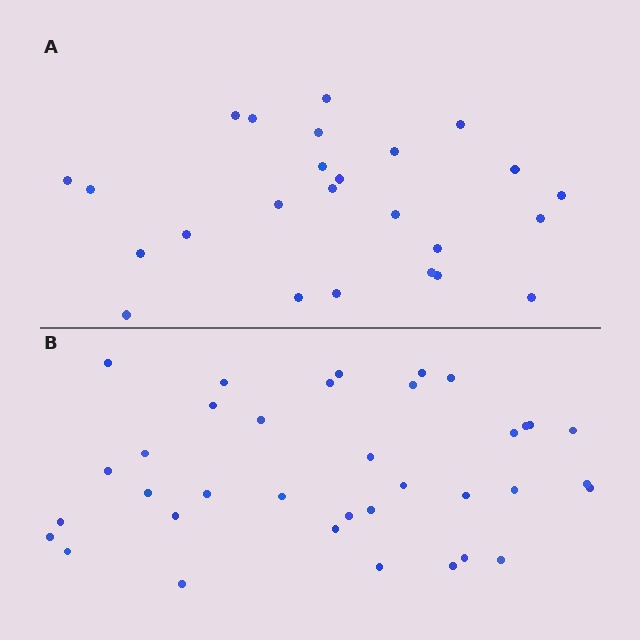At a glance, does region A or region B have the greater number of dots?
Region B (the bottom region) has more dots.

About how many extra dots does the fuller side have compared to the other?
Region B has roughly 12 or so more dots than region A.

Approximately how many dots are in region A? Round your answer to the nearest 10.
About 20 dots. (The exact count is 25, which rounds to 20.)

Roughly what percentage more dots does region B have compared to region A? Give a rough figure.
About 45% more.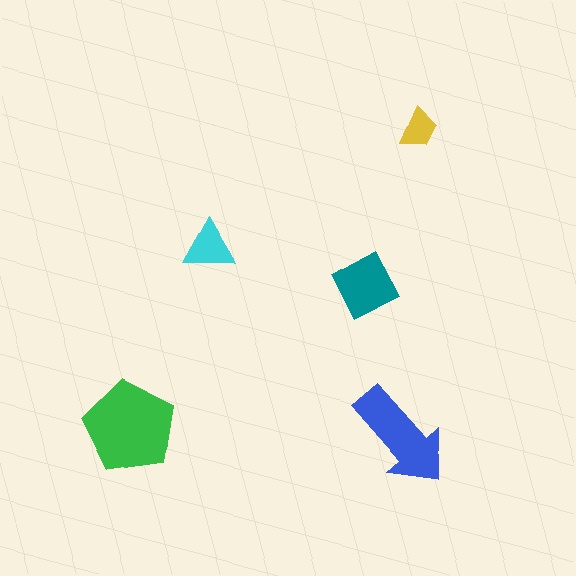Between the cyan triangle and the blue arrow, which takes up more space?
The blue arrow.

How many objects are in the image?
There are 5 objects in the image.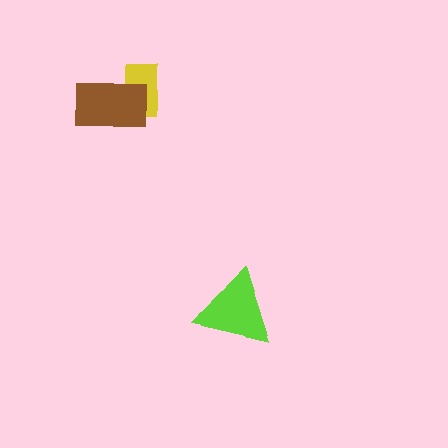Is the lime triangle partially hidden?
No, no other shape covers it.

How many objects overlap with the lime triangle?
0 objects overlap with the lime triangle.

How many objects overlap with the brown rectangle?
1 object overlaps with the brown rectangle.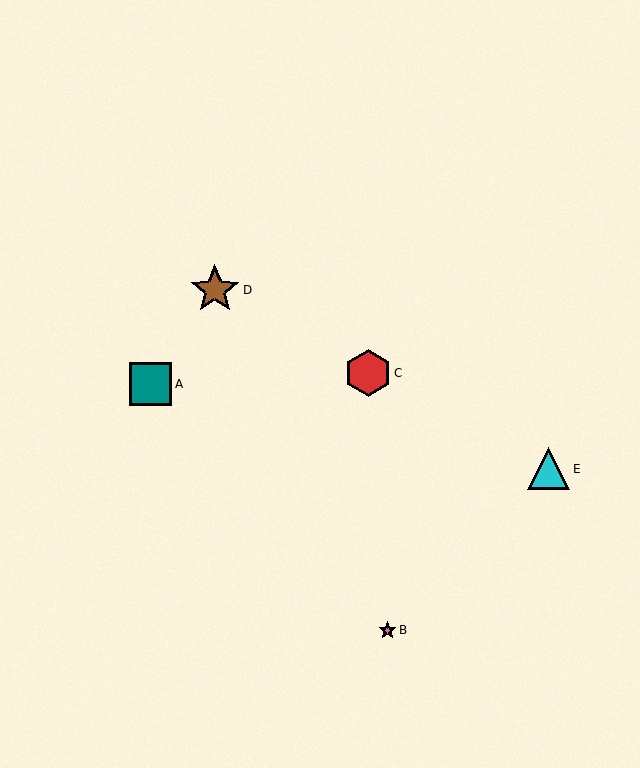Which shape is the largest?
The brown star (labeled D) is the largest.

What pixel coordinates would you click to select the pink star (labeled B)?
Click at (387, 630) to select the pink star B.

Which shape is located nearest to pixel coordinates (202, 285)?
The brown star (labeled D) at (215, 290) is nearest to that location.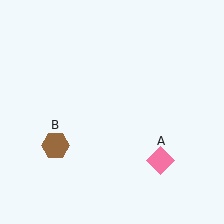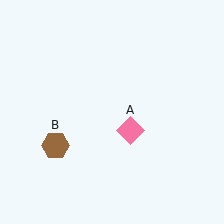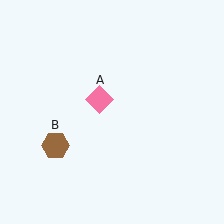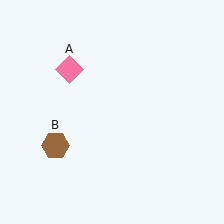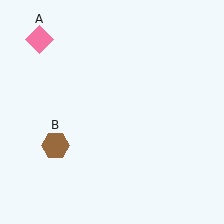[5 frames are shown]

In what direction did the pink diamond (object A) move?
The pink diamond (object A) moved up and to the left.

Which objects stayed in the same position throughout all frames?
Brown hexagon (object B) remained stationary.